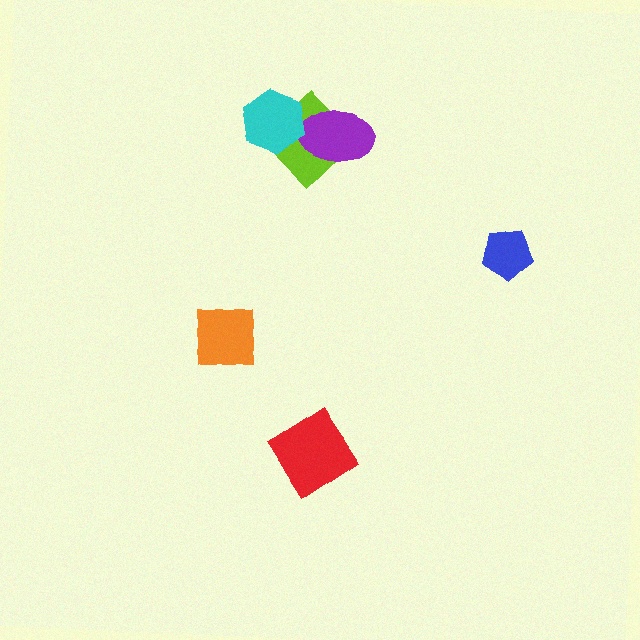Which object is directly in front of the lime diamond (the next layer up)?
The purple ellipse is directly in front of the lime diamond.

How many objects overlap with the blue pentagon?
0 objects overlap with the blue pentagon.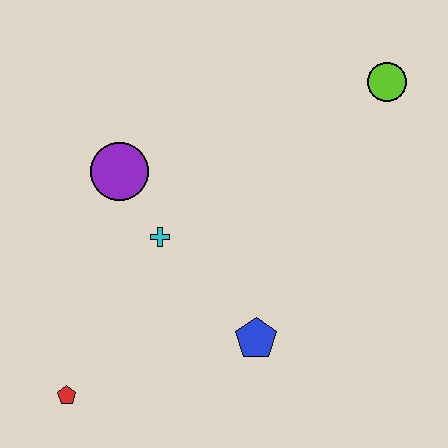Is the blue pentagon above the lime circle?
No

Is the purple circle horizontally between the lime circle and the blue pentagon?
No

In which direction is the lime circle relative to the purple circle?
The lime circle is to the right of the purple circle.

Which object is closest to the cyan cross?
The purple circle is closest to the cyan cross.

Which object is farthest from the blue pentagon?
The lime circle is farthest from the blue pentagon.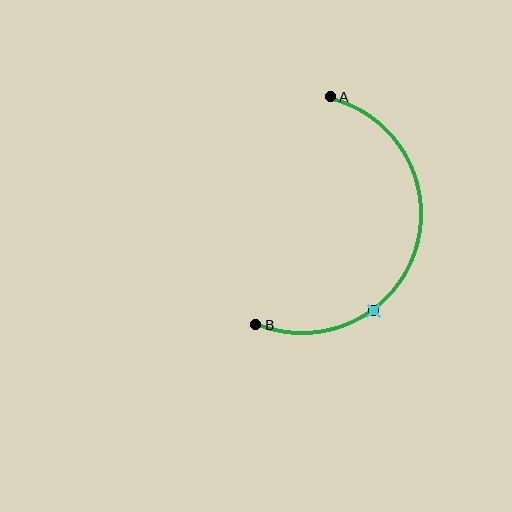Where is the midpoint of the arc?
The arc midpoint is the point on the curve farthest from the straight line joining A and B. It sits to the right of that line.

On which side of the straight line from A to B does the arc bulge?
The arc bulges to the right of the straight line connecting A and B.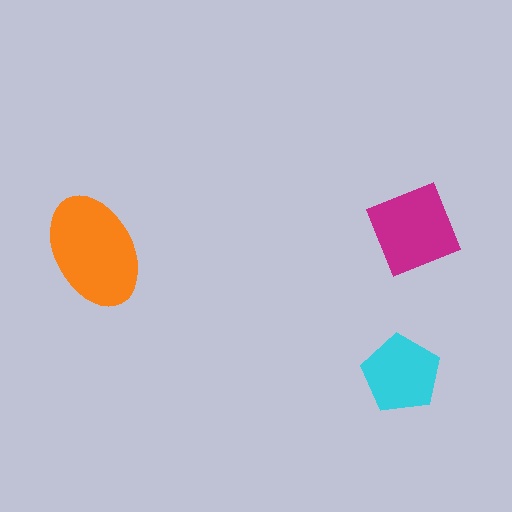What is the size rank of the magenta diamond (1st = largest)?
2nd.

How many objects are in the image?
There are 3 objects in the image.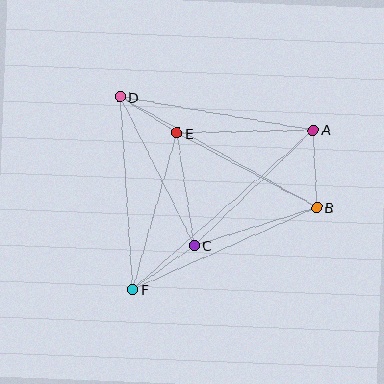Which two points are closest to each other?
Points D and E are closest to each other.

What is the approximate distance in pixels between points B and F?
The distance between B and F is approximately 201 pixels.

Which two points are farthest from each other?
Points A and F are farthest from each other.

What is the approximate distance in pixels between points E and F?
The distance between E and F is approximately 162 pixels.